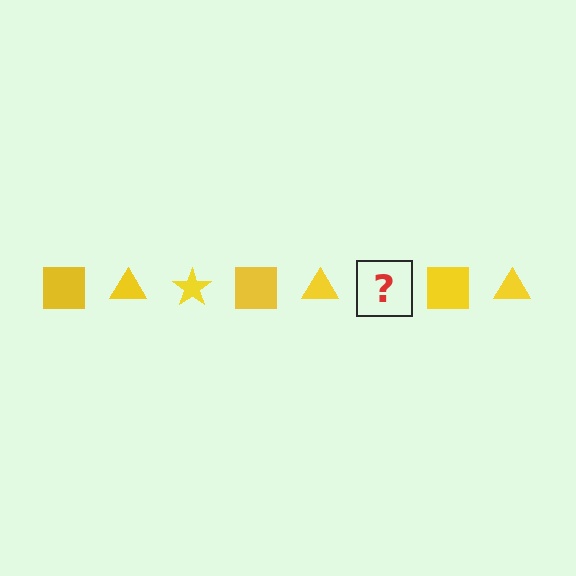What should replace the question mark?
The question mark should be replaced with a yellow star.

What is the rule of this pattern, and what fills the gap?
The rule is that the pattern cycles through square, triangle, star shapes in yellow. The gap should be filled with a yellow star.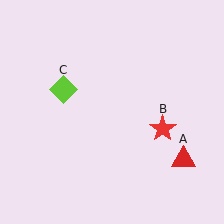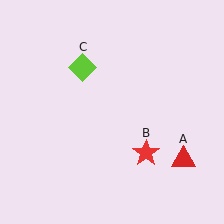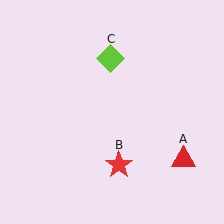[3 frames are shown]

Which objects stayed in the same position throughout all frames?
Red triangle (object A) remained stationary.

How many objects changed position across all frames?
2 objects changed position: red star (object B), lime diamond (object C).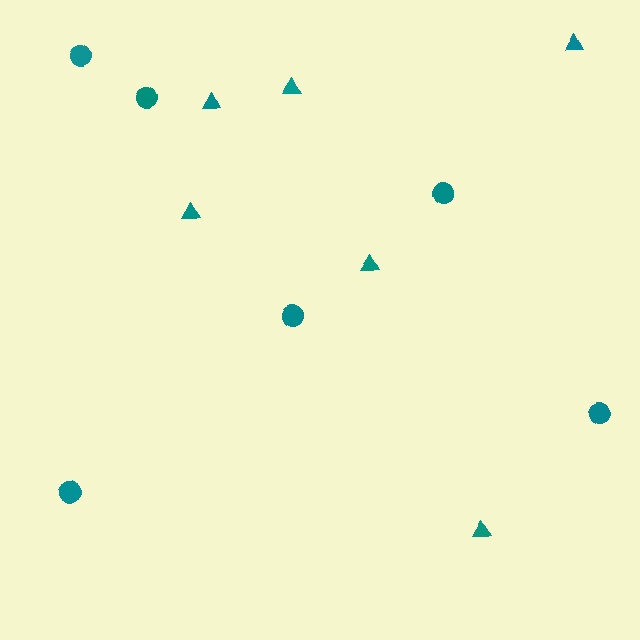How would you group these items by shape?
There are 2 groups: one group of triangles (6) and one group of circles (6).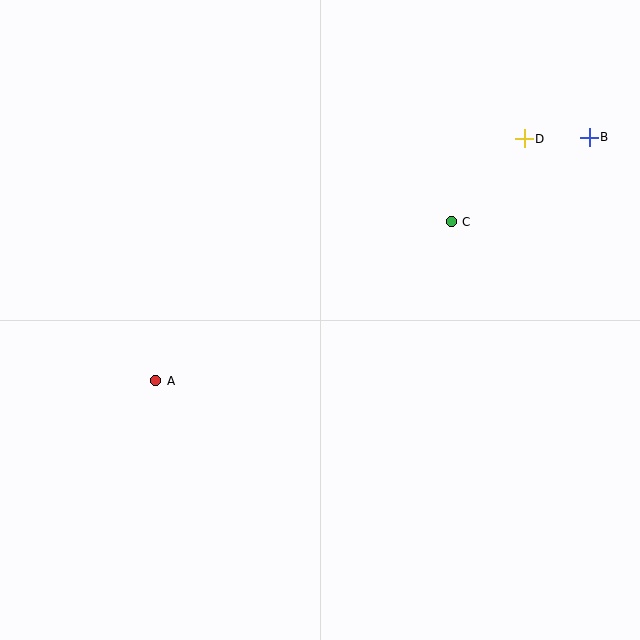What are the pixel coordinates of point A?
Point A is at (156, 381).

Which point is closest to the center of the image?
Point C at (451, 222) is closest to the center.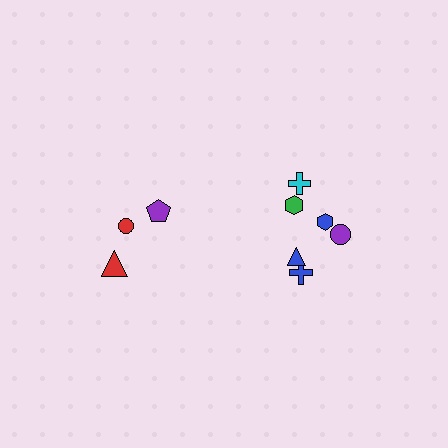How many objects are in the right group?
There are 6 objects.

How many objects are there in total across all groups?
There are 9 objects.